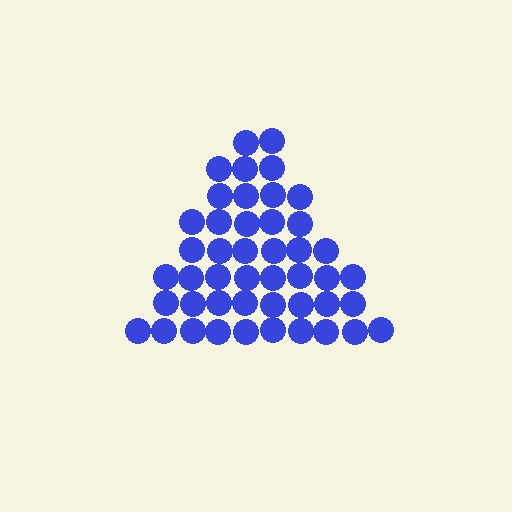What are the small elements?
The small elements are circles.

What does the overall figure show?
The overall figure shows a triangle.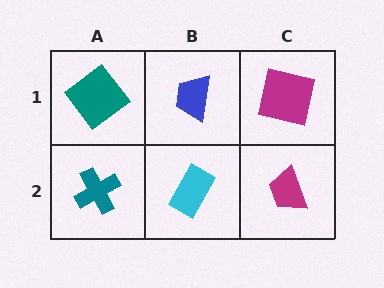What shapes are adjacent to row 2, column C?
A magenta square (row 1, column C), a cyan rectangle (row 2, column B).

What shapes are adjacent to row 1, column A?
A teal cross (row 2, column A), a blue trapezoid (row 1, column B).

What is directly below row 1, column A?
A teal cross.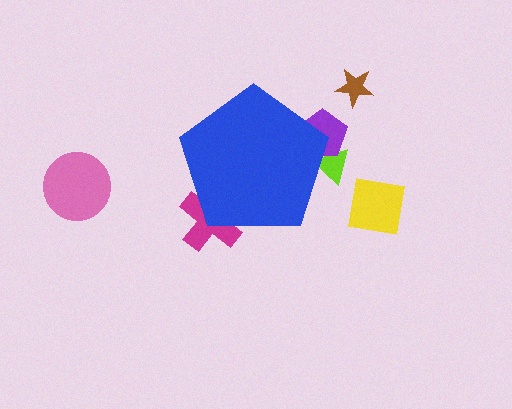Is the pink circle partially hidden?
No, the pink circle is fully visible.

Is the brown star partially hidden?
No, the brown star is fully visible.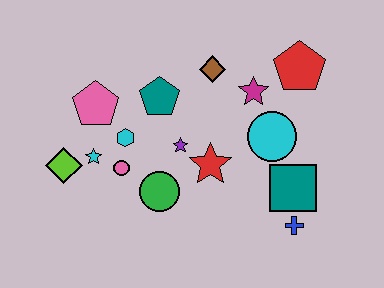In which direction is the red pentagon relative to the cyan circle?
The red pentagon is above the cyan circle.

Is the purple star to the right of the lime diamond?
Yes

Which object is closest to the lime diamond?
The cyan star is closest to the lime diamond.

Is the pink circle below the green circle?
No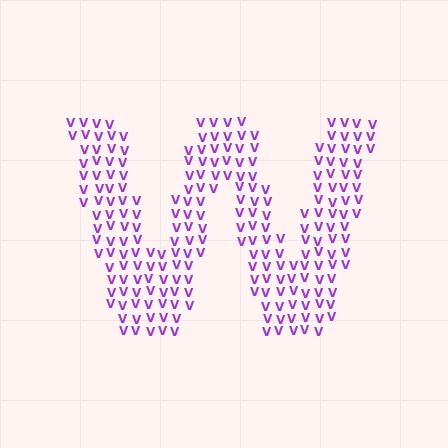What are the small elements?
The small elements are letter V's.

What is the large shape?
The large shape is the letter W.